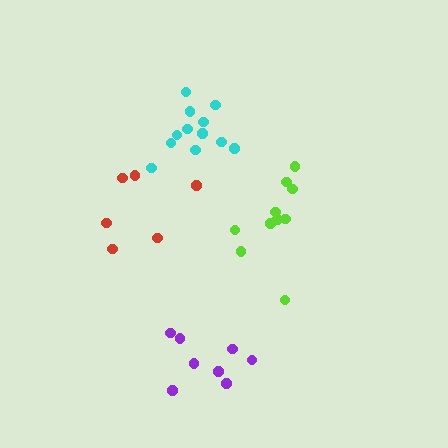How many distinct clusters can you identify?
There are 4 distinct clusters.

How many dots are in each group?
Group 1: 12 dots, Group 2: 10 dots, Group 3: 6 dots, Group 4: 8 dots (36 total).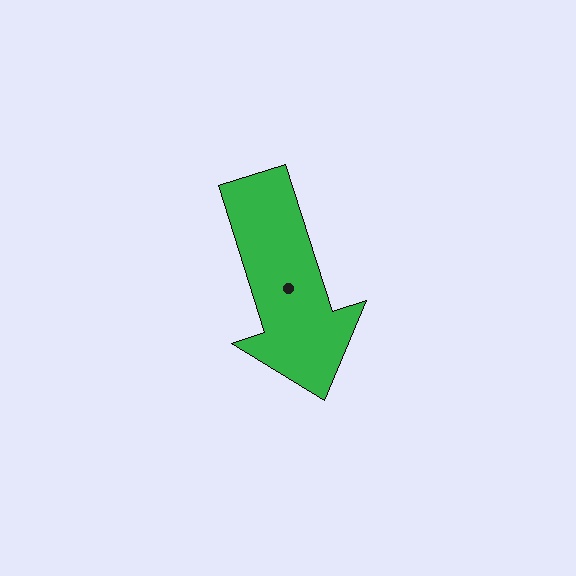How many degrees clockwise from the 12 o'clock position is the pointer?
Approximately 162 degrees.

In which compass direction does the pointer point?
South.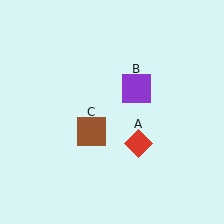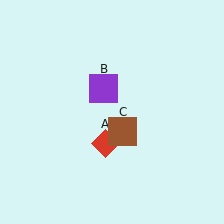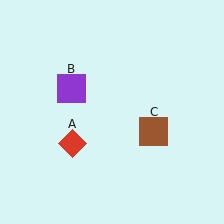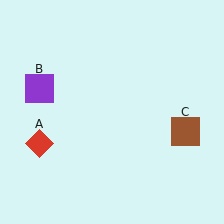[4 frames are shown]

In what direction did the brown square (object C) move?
The brown square (object C) moved right.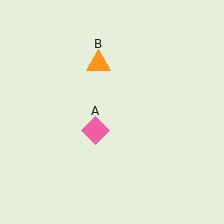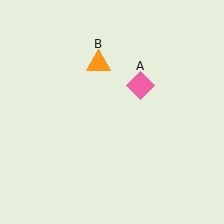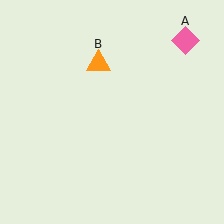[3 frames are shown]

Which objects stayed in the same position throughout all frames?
Orange triangle (object B) remained stationary.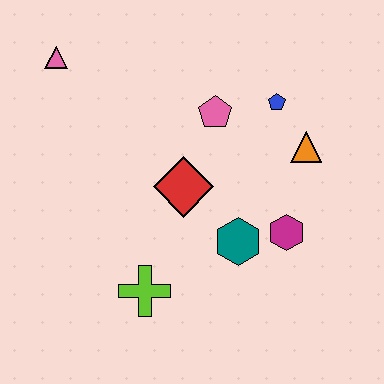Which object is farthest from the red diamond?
The pink triangle is farthest from the red diamond.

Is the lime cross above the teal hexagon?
No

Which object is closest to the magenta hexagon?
The teal hexagon is closest to the magenta hexagon.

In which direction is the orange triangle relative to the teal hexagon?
The orange triangle is above the teal hexagon.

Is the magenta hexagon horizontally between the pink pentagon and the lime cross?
No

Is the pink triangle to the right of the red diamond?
No